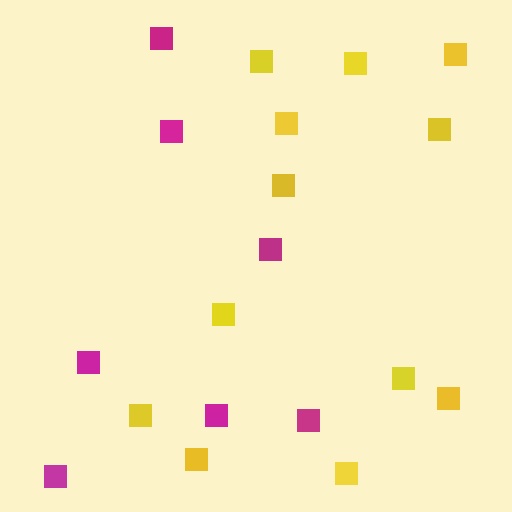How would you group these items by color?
There are 2 groups: one group of yellow squares (12) and one group of magenta squares (7).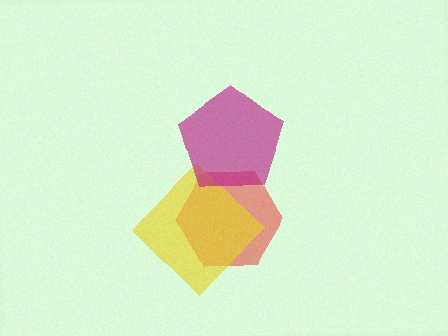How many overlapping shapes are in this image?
There are 3 overlapping shapes in the image.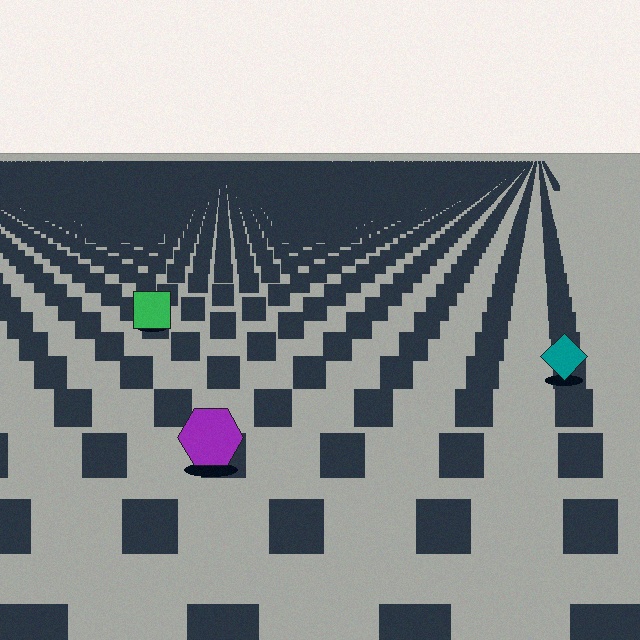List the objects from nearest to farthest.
From nearest to farthest: the purple hexagon, the teal diamond, the green square.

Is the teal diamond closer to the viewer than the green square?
Yes. The teal diamond is closer — you can tell from the texture gradient: the ground texture is coarser near it.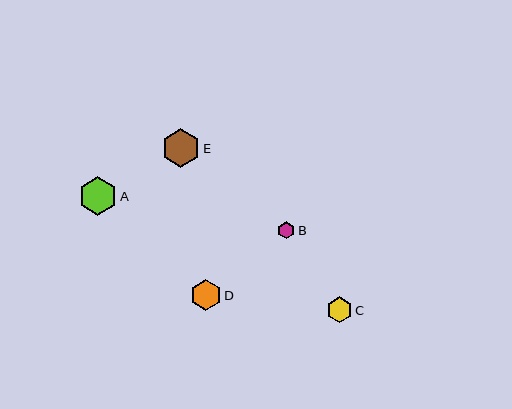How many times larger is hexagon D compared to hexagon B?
Hexagon D is approximately 1.8 times the size of hexagon B.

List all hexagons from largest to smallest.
From largest to smallest: A, E, D, C, B.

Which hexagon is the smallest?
Hexagon B is the smallest with a size of approximately 17 pixels.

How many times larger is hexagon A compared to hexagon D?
Hexagon A is approximately 1.3 times the size of hexagon D.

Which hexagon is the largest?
Hexagon A is the largest with a size of approximately 39 pixels.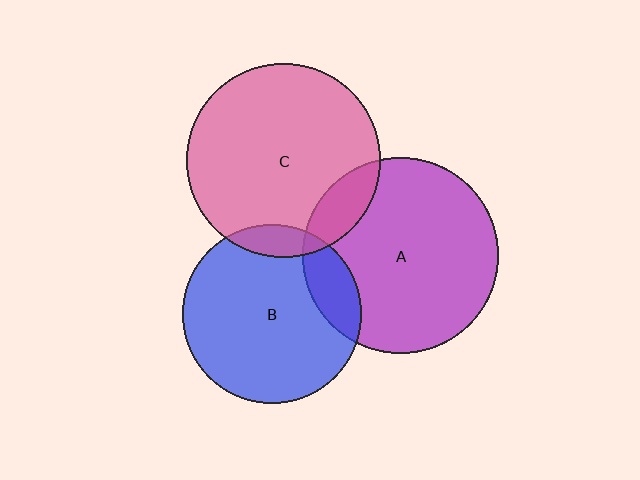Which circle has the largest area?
Circle A (purple).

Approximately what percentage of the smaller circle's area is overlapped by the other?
Approximately 15%.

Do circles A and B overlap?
Yes.